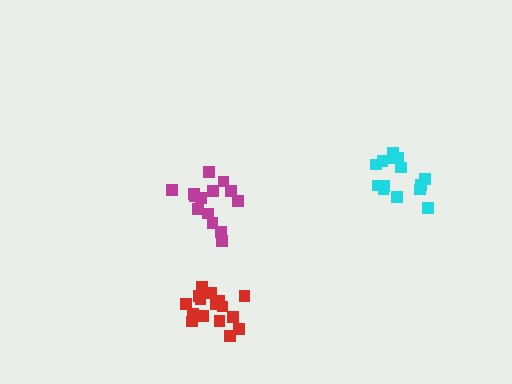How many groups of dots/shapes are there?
There are 3 groups.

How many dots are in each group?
Group 1: 14 dots, Group 2: 17 dots, Group 3: 14 dots (45 total).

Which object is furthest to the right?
The cyan cluster is rightmost.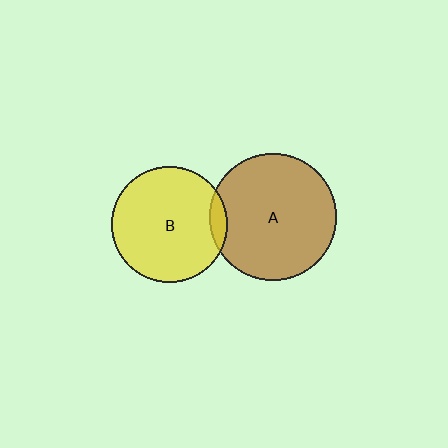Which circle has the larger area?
Circle A (brown).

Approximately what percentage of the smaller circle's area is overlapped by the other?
Approximately 5%.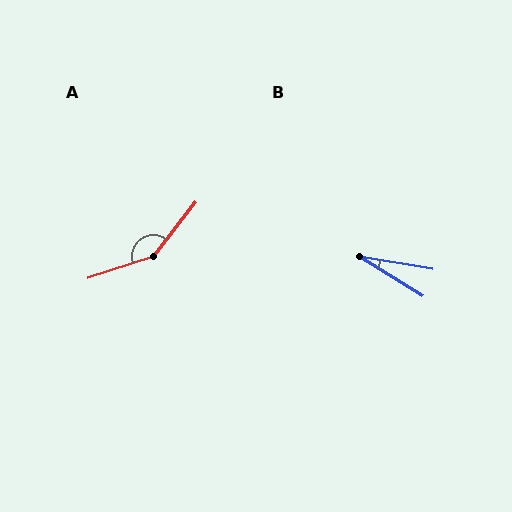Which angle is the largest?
A, at approximately 146 degrees.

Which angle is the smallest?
B, at approximately 22 degrees.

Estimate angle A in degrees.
Approximately 146 degrees.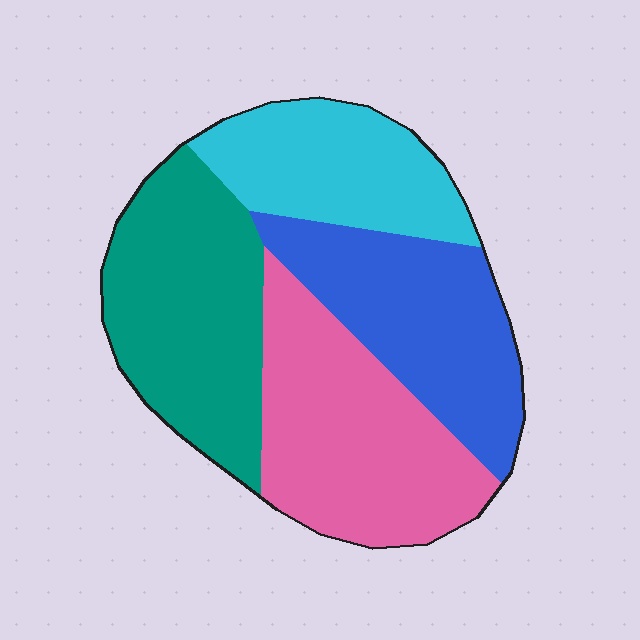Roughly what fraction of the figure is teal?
Teal covers 28% of the figure.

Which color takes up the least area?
Cyan, at roughly 20%.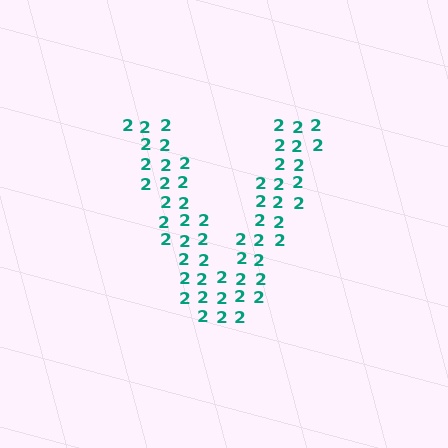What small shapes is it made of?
It is made of small digit 2's.